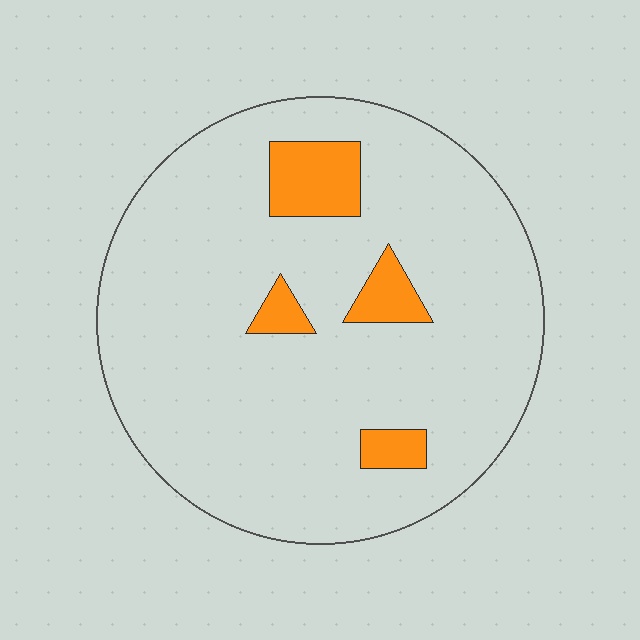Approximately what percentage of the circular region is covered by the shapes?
Approximately 10%.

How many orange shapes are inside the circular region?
4.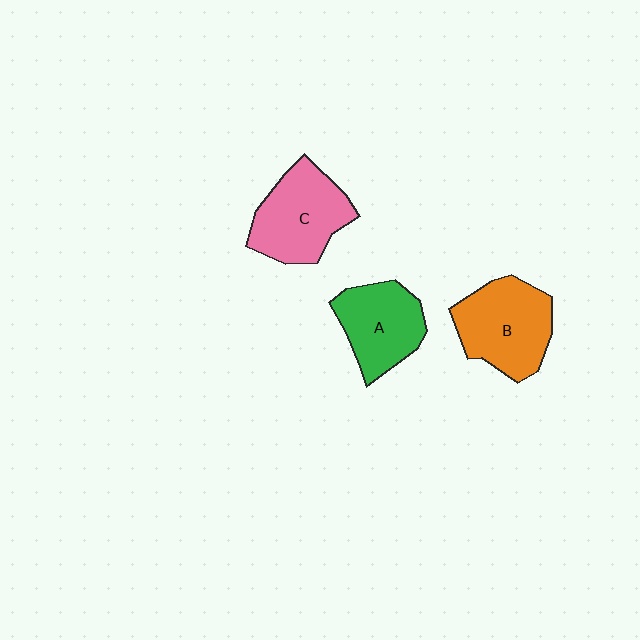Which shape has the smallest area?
Shape A (green).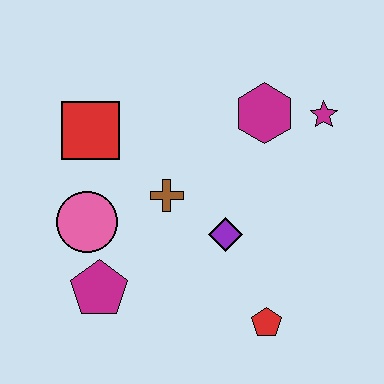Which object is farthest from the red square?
The red pentagon is farthest from the red square.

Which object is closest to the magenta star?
The magenta hexagon is closest to the magenta star.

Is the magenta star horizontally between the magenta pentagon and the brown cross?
No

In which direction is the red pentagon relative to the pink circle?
The red pentagon is to the right of the pink circle.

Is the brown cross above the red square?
No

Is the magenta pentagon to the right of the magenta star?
No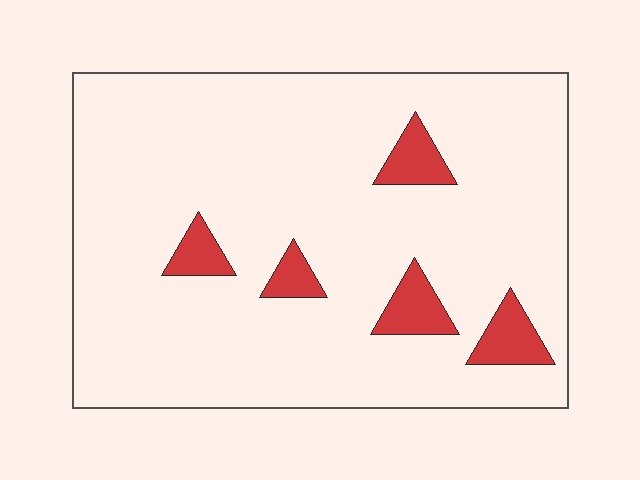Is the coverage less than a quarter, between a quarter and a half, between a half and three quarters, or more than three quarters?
Less than a quarter.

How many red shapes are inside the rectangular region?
5.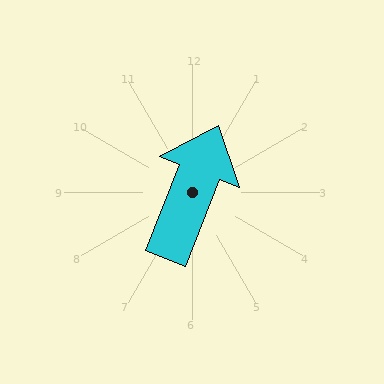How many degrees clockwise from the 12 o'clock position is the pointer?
Approximately 21 degrees.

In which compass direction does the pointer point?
North.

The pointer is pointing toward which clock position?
Roughly 1 o'clock.